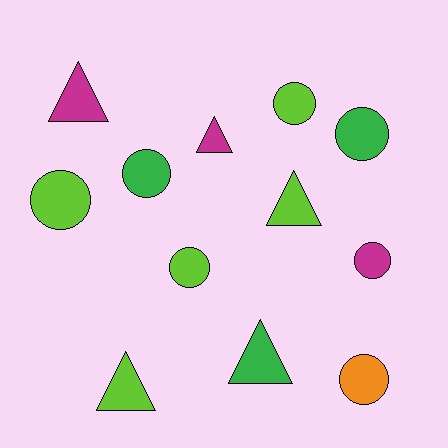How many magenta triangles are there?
There are 2 magenta triangles.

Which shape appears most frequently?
Circle, with 7 objects.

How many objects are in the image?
There are 12 objects.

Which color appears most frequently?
Lime, with 5 objects.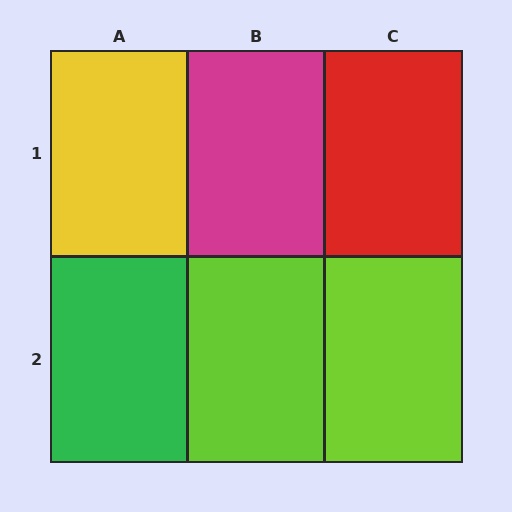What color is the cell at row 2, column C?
Lime.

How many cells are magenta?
1 cell is magenta.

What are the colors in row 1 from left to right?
Yellow, magenta, red.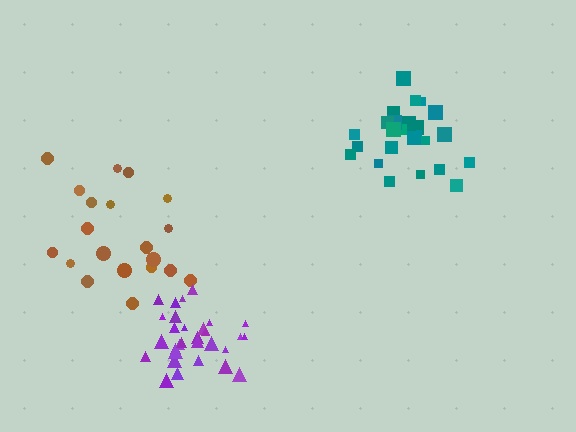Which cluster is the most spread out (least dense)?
Brown.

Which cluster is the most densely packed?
Purple.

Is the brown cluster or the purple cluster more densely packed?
Purple.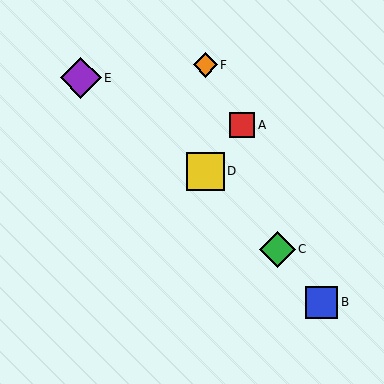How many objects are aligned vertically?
2 objects (D, F) are aligned vertically.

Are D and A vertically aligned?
No, D is at x≈205 and A is at x≈242.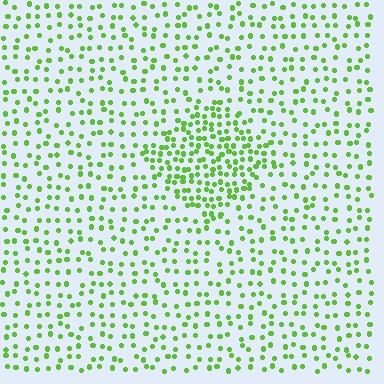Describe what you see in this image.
The image contains small lime elements arranged at two different densities. A diamond-shaped region is visible where the elements are more densely packed than the surrounding area.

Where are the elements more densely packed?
The elements are more densely packed inside the diamond boundary.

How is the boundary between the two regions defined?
The boundary is defined by a change in element density (approximately 2.0x ratio). All elements are the same color, size, and shape.